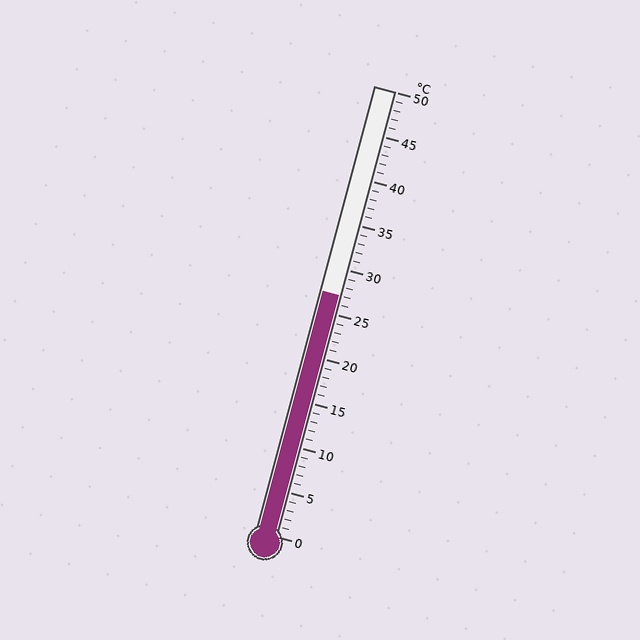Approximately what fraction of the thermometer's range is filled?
The thermometer is filled to approximately 55% of its range.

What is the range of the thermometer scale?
The thermometer scale ranges from 0°C to 50°C.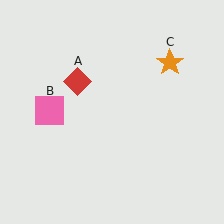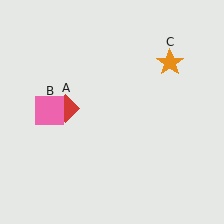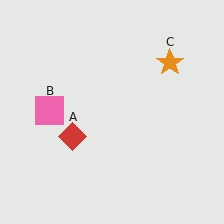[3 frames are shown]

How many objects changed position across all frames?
1 object changed position: red diamond (object A).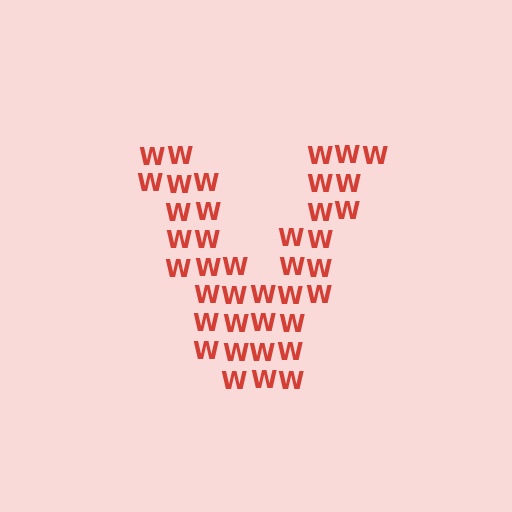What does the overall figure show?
The overall figure shows the letter V.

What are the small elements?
The small elements are letter W's.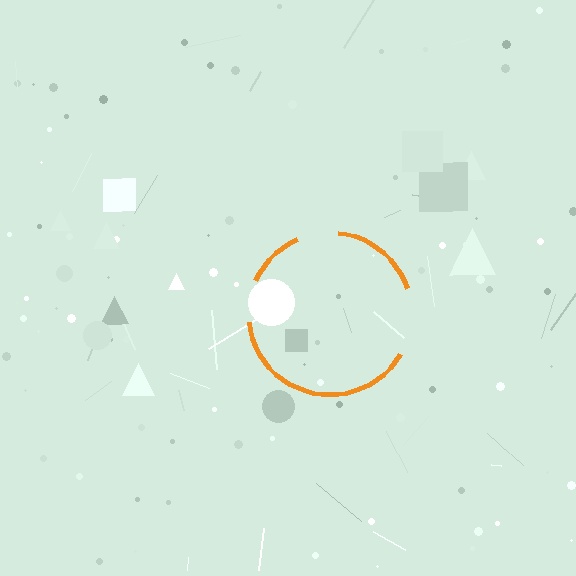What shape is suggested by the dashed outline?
The dashed outline suggests a circle.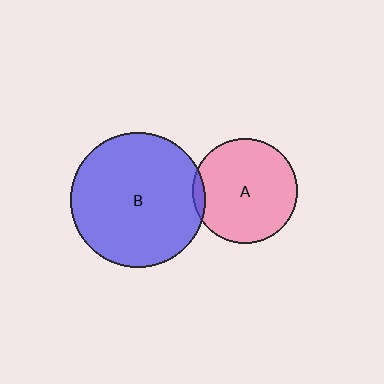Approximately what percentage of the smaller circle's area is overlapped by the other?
Approximately 5%.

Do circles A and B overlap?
Yes.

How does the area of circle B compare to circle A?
Approximately 1.7 times.